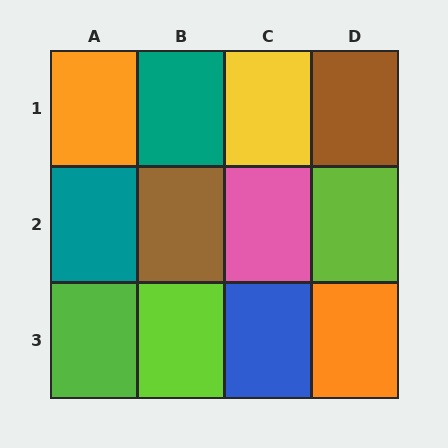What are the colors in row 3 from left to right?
Lime, lime, blue, orange.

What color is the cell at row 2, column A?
Teal.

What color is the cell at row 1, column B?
Teal.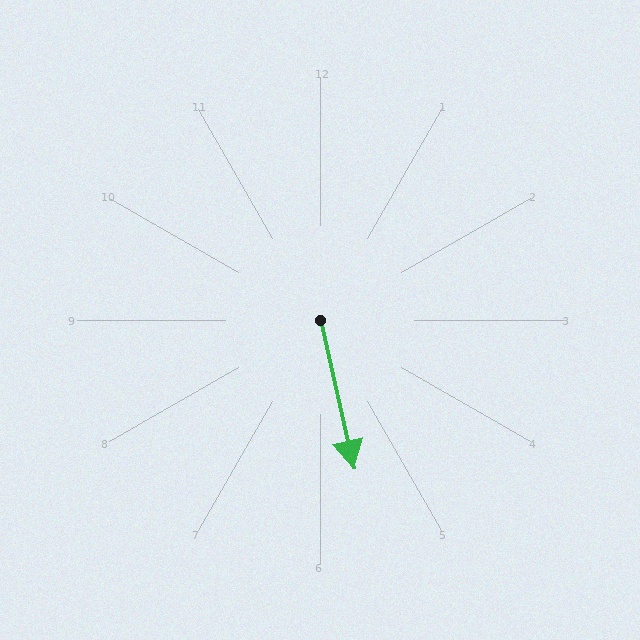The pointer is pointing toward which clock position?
Roughly 6 o'clock.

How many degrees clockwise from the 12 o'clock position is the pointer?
Approximately 167 degrees.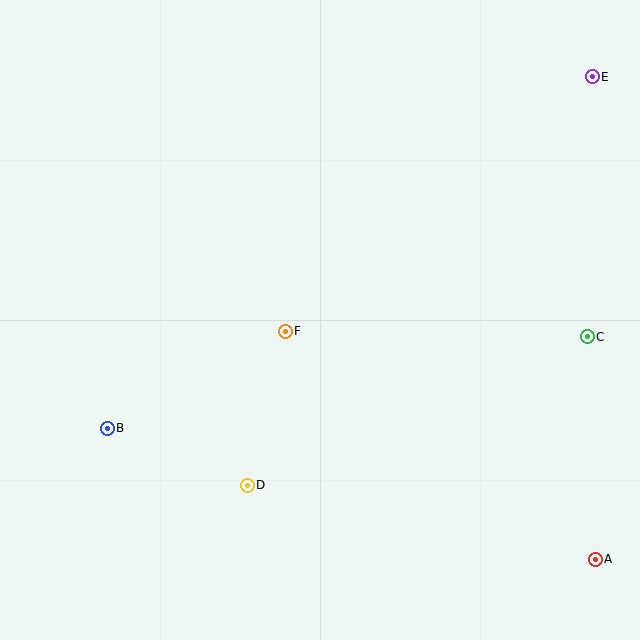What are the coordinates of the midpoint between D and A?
The midpoint between D and A is at (421, 522).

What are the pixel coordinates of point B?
Point B is at (107, 428).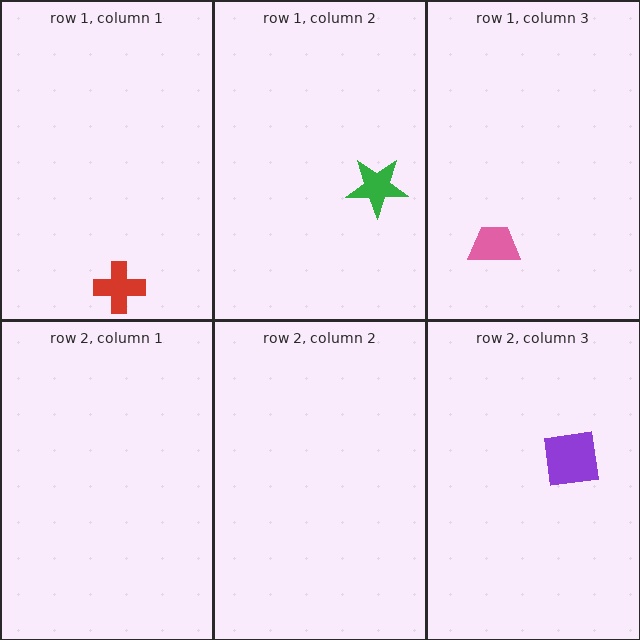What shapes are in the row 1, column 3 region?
The pink trapezoid.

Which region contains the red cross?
The row 1, column 1 region.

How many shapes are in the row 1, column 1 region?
1.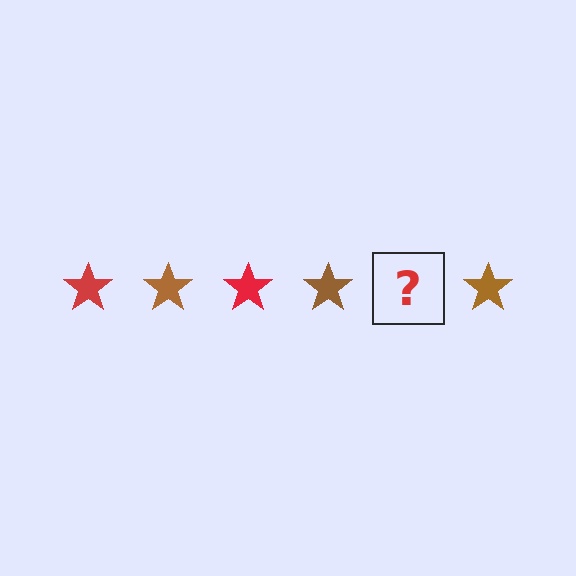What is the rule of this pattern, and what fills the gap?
The rule is that the pattern cycles through red, brown stars. The gap should be filled with a red star.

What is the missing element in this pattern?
The missing element is a red star.